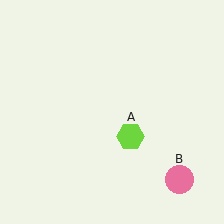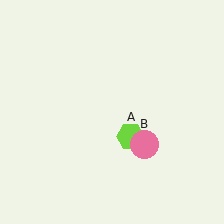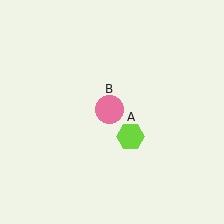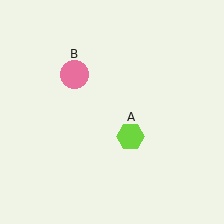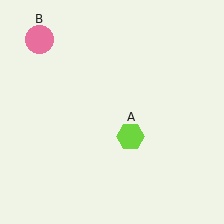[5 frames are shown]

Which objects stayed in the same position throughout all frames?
Lime hexagon (object A) remained stationary.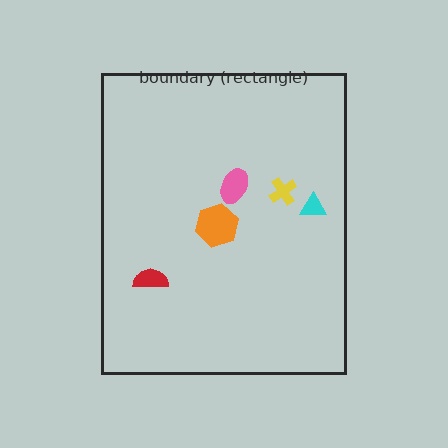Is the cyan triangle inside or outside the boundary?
Inside.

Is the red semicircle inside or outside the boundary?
Inside.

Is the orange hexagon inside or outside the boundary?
Inside.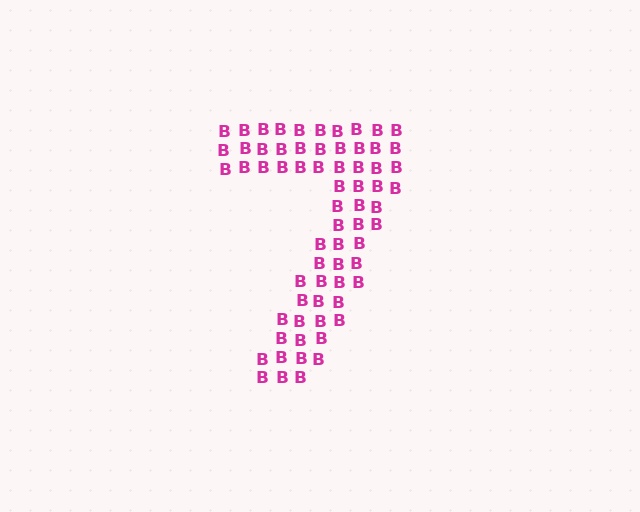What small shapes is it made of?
It is made of small letter B's.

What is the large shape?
The large shape is the digit 7.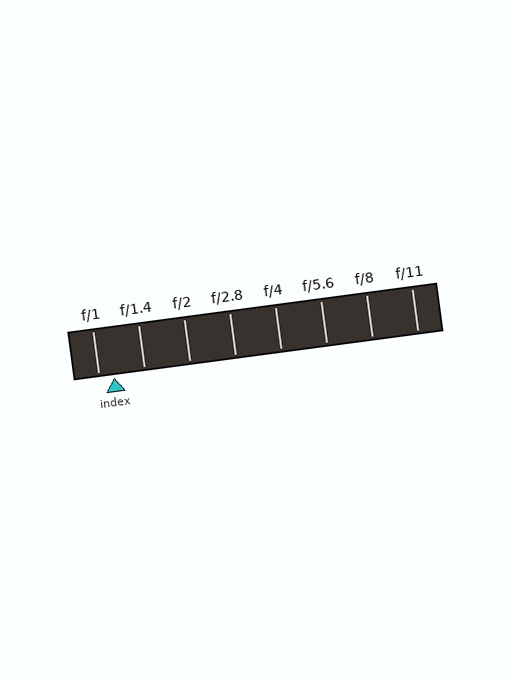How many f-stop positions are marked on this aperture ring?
There are 8 f-stop positions marked.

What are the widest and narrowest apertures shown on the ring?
The widest aperture shown is f/1 and the narrowest is f/11.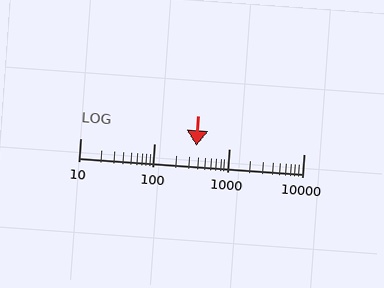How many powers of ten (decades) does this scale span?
The scale spans 3 decades, from 10 to 10000.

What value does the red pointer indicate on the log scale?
The pointer indicates approximately 360.